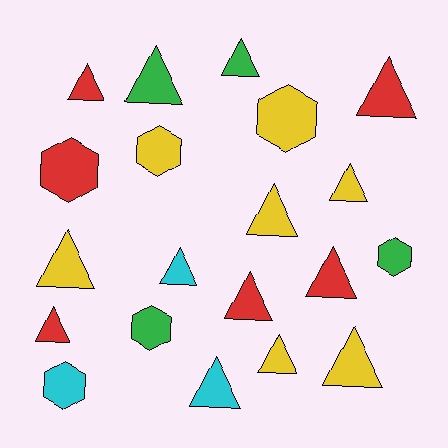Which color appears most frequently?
Yellow, with 7 objects.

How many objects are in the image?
There are 20 objects.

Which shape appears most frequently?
Triangle, with 14 objects.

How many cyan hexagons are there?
There is 1 cyan hexagon.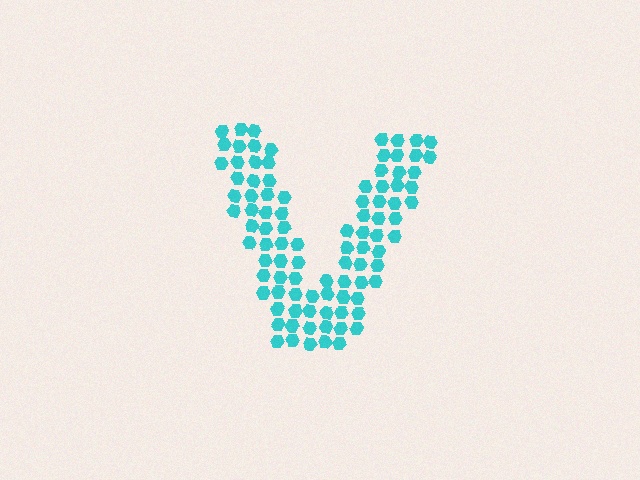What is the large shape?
The large shape is the letter V.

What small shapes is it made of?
It is made of small hexagons.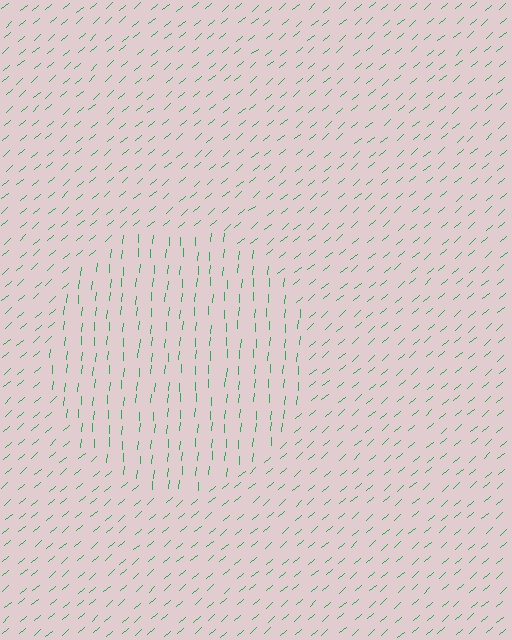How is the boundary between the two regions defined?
The boundary is defined purely by a change in line orientation (approximately 45 degrees difference). All lines are the same color and thickness.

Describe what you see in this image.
The image is filled with small green line segments. A circle region in the image has lines oriented differently from the surrounding lines, creating a visible texture boundary.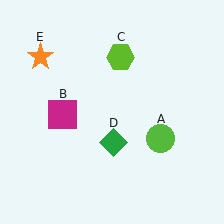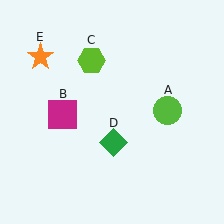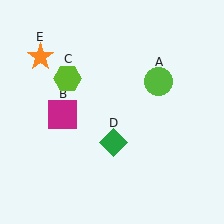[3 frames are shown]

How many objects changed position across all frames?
2 objects changed position: lime circle (object A), lime hexagon (object C).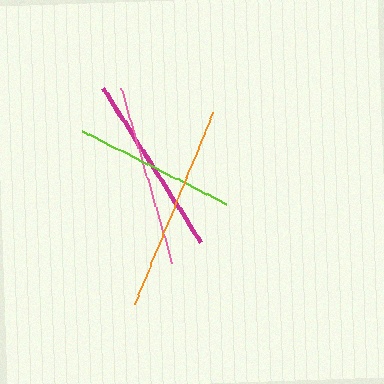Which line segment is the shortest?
The lime line is the shortest at approximately 162 pixels.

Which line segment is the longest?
The orange line is the longest at approximately 208 pixels.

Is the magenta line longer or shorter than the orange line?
The orange line is longer than the magenta line.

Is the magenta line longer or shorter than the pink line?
The magenta line is longer than the pink line.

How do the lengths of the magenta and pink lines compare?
The magenta and pink lines are approximately the same length.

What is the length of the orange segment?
The orange segment is approximately 208 pixels long.